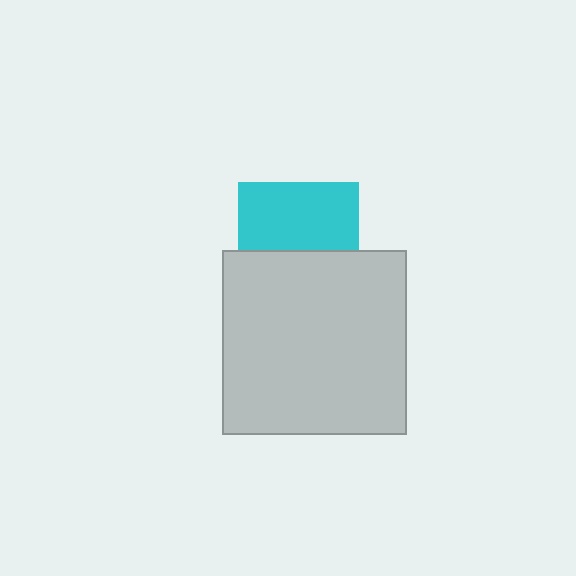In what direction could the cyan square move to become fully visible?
The cyan square could move up. That would shift it out from behind the light gray square entirely.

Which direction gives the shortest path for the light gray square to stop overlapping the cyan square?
Moving down gives the shortest separation.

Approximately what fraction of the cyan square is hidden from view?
Roughly 44% of the cyan square is hidden behind the light gray square.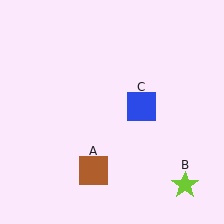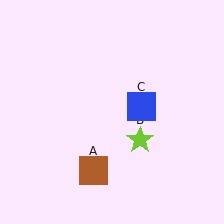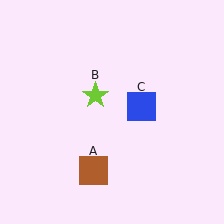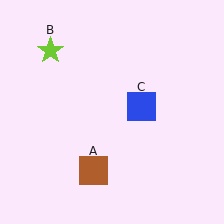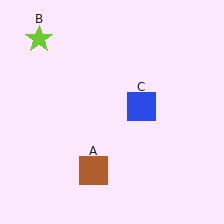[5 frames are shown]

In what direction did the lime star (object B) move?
The lime star (object B) moved up and to the left.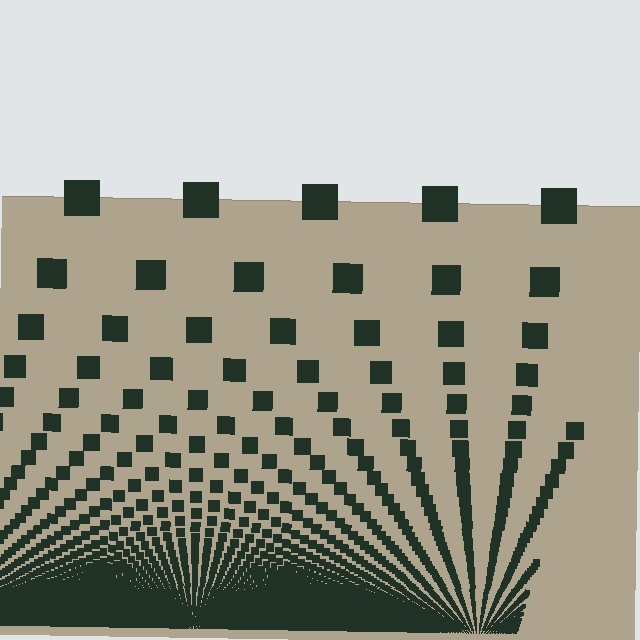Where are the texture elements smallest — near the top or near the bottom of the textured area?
Near the bottom.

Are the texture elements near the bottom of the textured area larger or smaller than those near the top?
Smaller. The gradient is inverted — elements near the bottom are smaller and denser.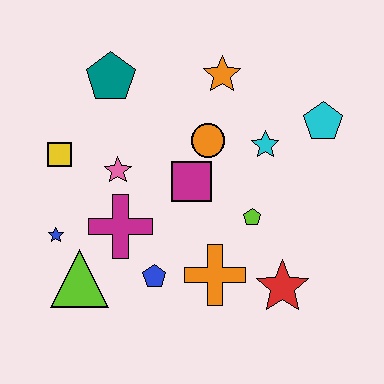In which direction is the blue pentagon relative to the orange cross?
The blue pentagon is to the left of the orange cross.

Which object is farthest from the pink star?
The cyan pentagon is farthest from the pink star.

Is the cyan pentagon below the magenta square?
No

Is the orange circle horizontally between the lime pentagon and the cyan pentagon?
No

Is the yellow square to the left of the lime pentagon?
Yes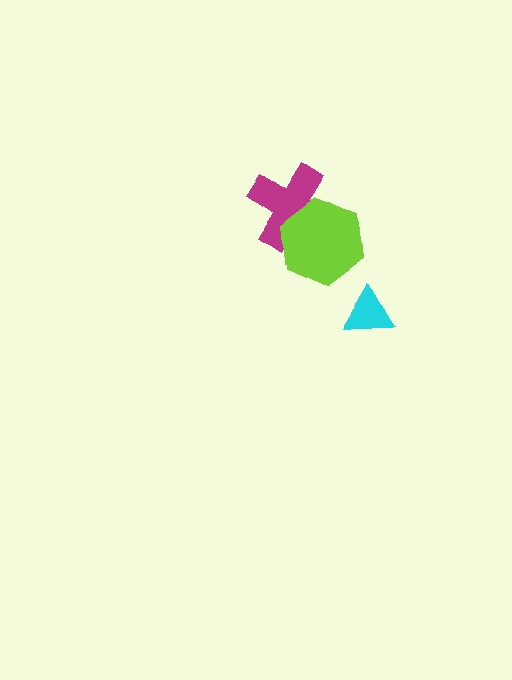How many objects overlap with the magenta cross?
1 object overlaps with the magenta cross.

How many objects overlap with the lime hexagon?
1 object overlaps with the lime hexagon.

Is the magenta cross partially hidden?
Yes, it is partially covered by another shape.